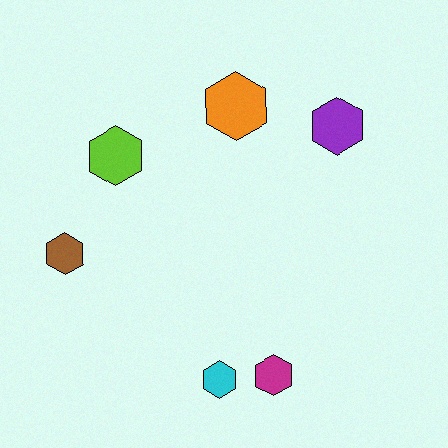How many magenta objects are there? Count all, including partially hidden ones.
There is 1 magenta object.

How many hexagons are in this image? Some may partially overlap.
There are 6 hexagons.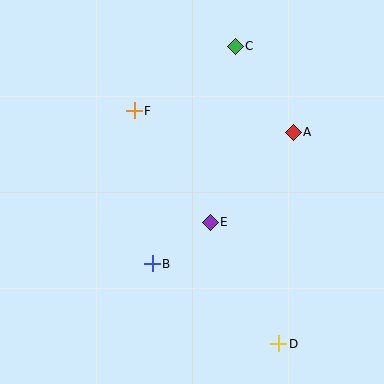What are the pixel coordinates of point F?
Point F is at (134, 111).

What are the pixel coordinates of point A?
Point A is at (293, 132).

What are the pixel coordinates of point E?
Point E is at (210, 222).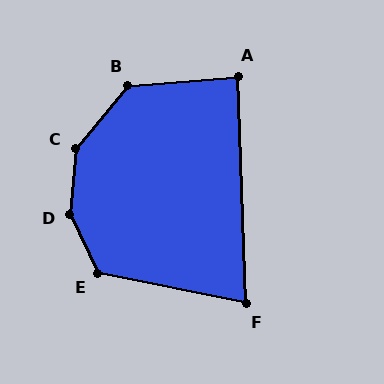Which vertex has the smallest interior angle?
F, at approximately 76 degrees.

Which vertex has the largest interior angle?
D, at approximately 149 degrees.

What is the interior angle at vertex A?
Approximately 88 degrees (approximately right).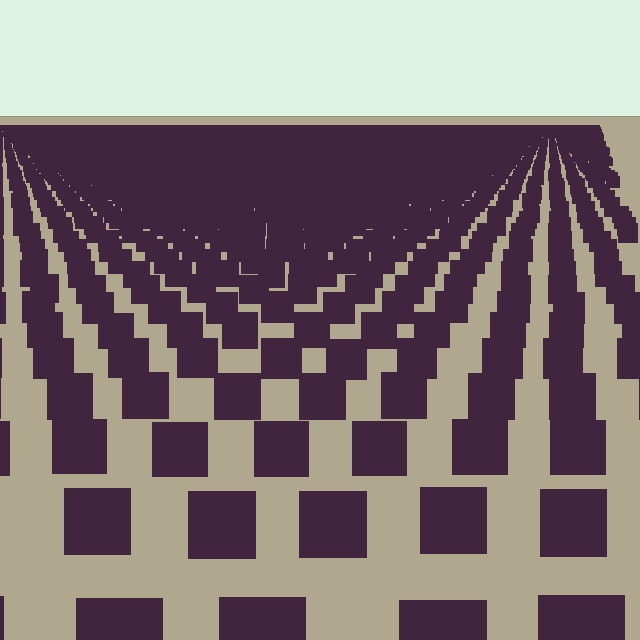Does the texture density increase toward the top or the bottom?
Density increases toward the top.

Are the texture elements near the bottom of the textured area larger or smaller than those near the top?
Larger. Near the bottom, elements are closer to the viewer and appear at a bigger on-screen size.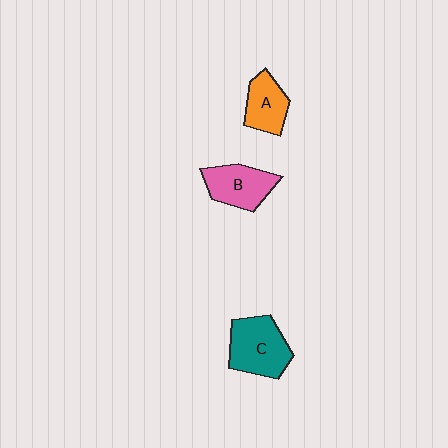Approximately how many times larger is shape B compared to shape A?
Approximately 1.2 times.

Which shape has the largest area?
Shape C (teal).